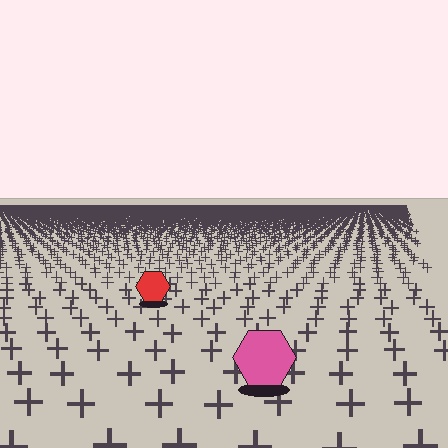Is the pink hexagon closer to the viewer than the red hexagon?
Yes. The pink hexagon is closer — you can tell from the texture gradient: the ground texture is coarser near it.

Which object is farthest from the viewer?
The red hexagon is farthest from the viewer. It appears smaller and the ground texture around it is denser.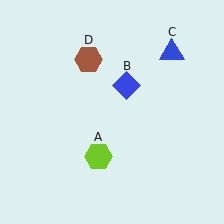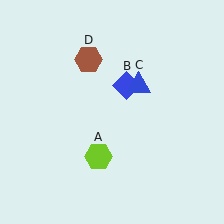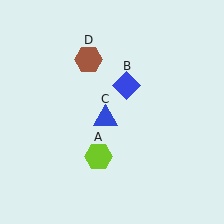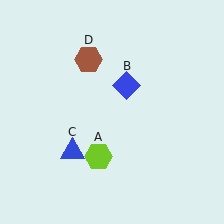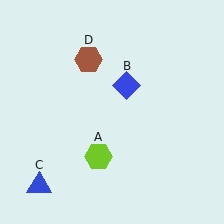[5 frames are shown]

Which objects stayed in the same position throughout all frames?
Lime hexagon (object A) and blue diamond (object B) and brown hexagon (object D) remained stationary.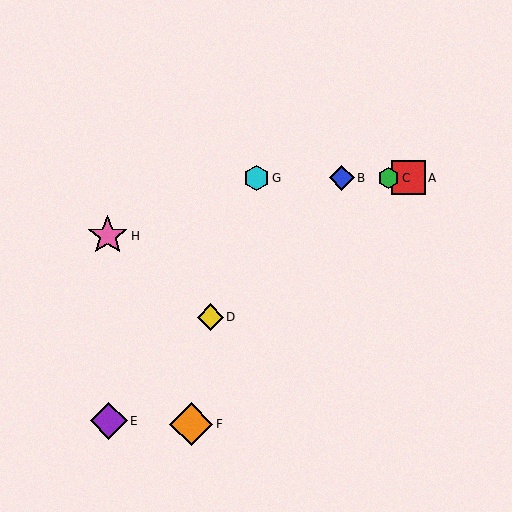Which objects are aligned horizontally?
Objects A, B, C, G are aligned horizontally.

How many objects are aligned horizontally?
4 objects (A, B, C, G) are aligned horizontally.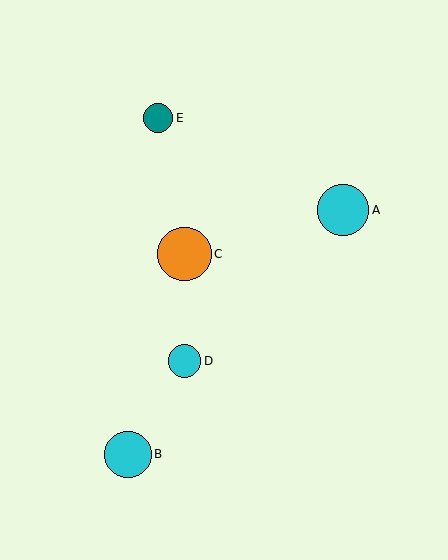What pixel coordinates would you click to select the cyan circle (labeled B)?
Click at (128, 454) to select the cyan circle B.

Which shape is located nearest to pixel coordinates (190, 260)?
The orange circle (labeled C) at (184, 254) is nearest to that location.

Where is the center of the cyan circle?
The center of the cyan circle is at (184, 361).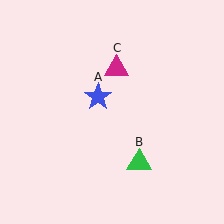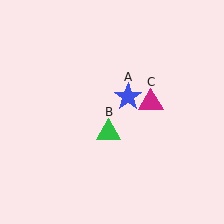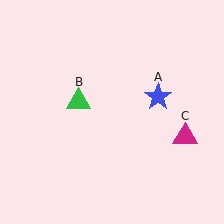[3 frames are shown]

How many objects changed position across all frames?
3 objects changed position: blue star (object A), green triangle (object B), magenta triangle (object C).